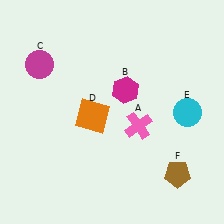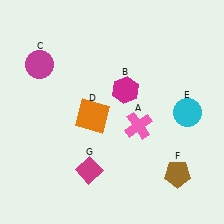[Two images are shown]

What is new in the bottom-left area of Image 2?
A magenta diamond (G) was added in the bottom-left area of Image 2.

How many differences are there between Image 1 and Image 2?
There is 1 difference between the two images.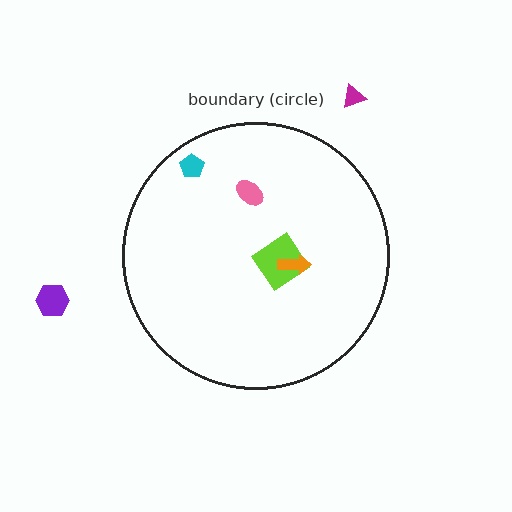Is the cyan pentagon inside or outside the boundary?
Inside.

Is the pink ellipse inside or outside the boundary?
Inside.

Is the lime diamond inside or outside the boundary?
Inside.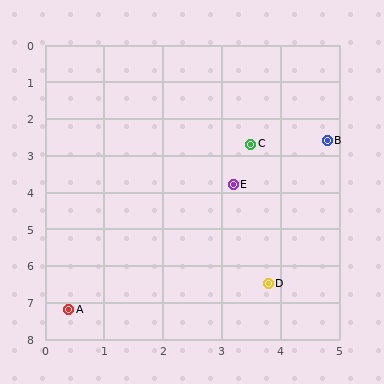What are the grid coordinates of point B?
Point B is at approximately (4.8, 2.6).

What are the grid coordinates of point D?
Point D is at approximately (3.8, 6.5).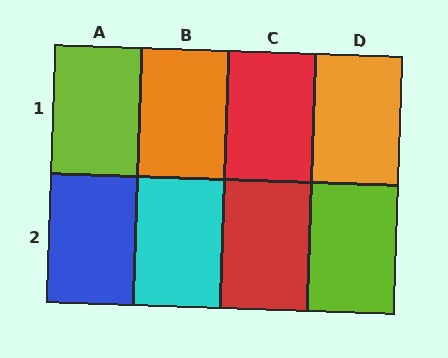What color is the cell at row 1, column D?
Orange.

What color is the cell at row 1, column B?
Orange.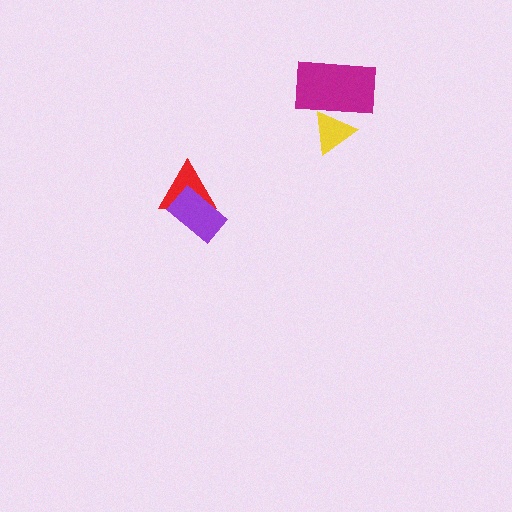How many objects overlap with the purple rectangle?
1 object overlaps with the purple rectangle.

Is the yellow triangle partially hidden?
Yes, it is partially covered by another shape.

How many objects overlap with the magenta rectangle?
1 object overlaps with the magenta rectangle.